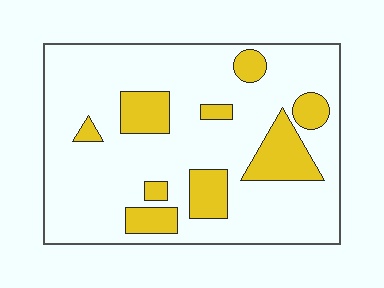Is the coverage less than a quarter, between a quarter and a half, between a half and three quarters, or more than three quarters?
Less than a quarter.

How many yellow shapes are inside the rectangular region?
9.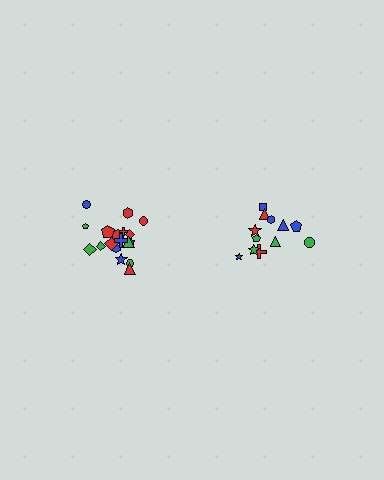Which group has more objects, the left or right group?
The left group.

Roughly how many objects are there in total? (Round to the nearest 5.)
Roughly 30 objects in total.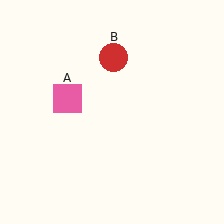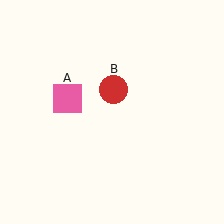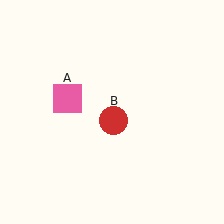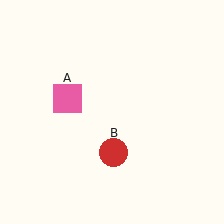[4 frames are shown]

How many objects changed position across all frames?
1 object changed position: red circle (object B).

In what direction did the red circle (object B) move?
The red circle (object B) moved down.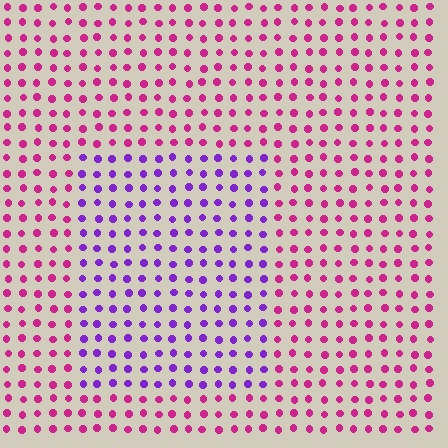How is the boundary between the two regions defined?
The boundary is defined purely by a slight shift in hue (about 49 degrees). Spacing, size, and orientation are identical on both sides.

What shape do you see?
I see a rectangle.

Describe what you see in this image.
The image is filled with small magenta elements in a uniform arrangement. A rectangle-shaped region is visible where the elements are tinted to a slightly different hue, forming a subtle color boundary.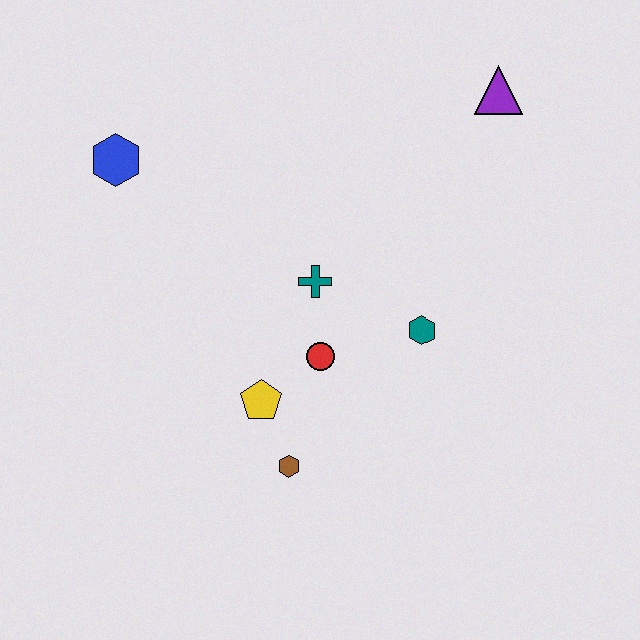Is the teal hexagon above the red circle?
Yes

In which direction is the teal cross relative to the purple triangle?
The teal cross is below the purple triangle.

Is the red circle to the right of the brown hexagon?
Yes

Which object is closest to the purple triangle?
The teal hexagon is closest to the purple triangle.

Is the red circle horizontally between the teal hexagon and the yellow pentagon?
Yes